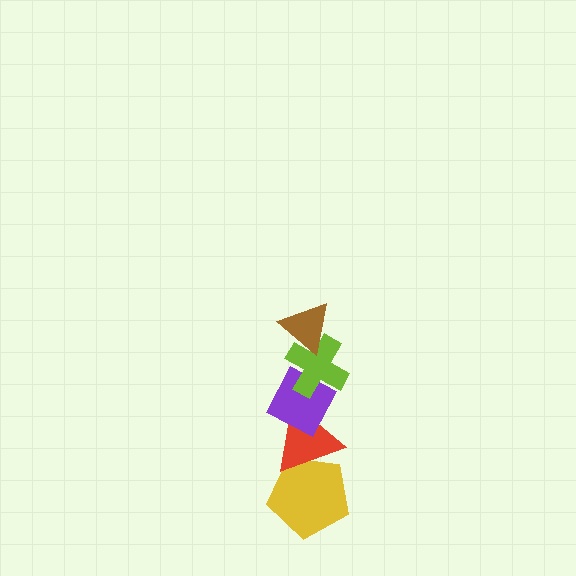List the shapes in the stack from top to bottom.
From top to bottom: the brown triangle, the lime cross, the purple diamond, the red triangle, the yellow pentagon.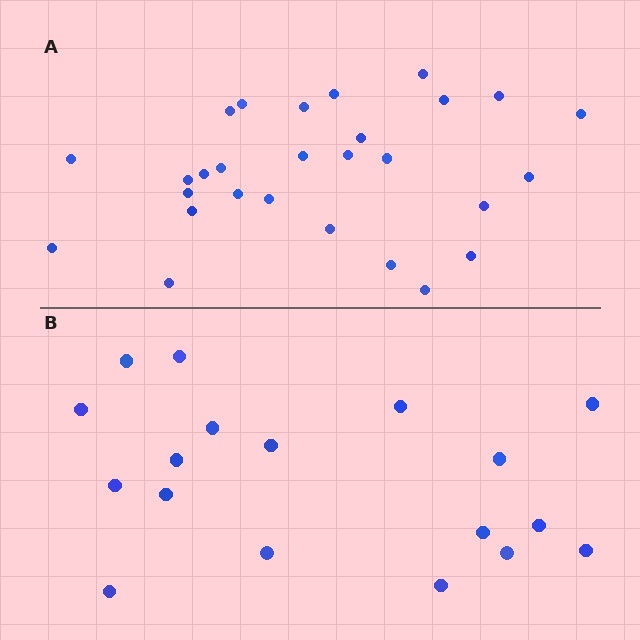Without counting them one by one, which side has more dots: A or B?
Region A (the top region) has more dots.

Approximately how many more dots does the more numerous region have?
Region A has roughly 10 or so more dots than region B.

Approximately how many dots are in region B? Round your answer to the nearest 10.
About 20 dots. (The exact count is 18, which rounds to 20.)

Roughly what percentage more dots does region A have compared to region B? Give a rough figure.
About 55% more.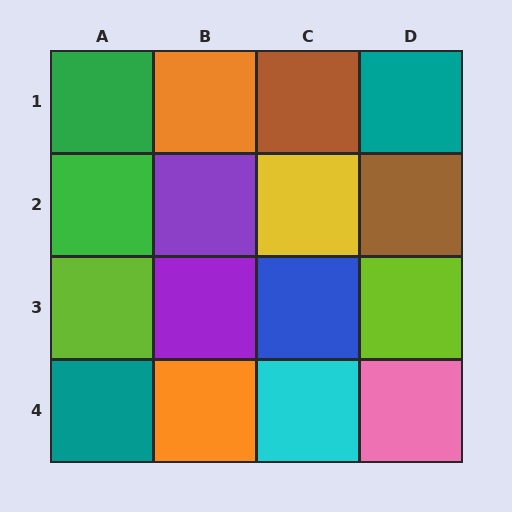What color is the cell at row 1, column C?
Brown.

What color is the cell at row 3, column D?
Lime.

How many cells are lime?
2 cells are lime.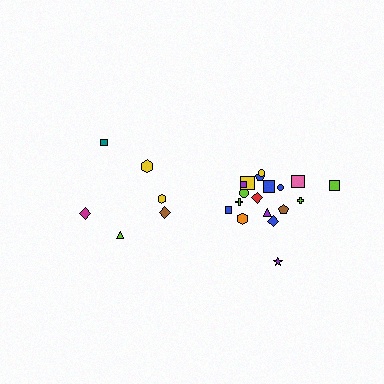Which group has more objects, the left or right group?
The right group.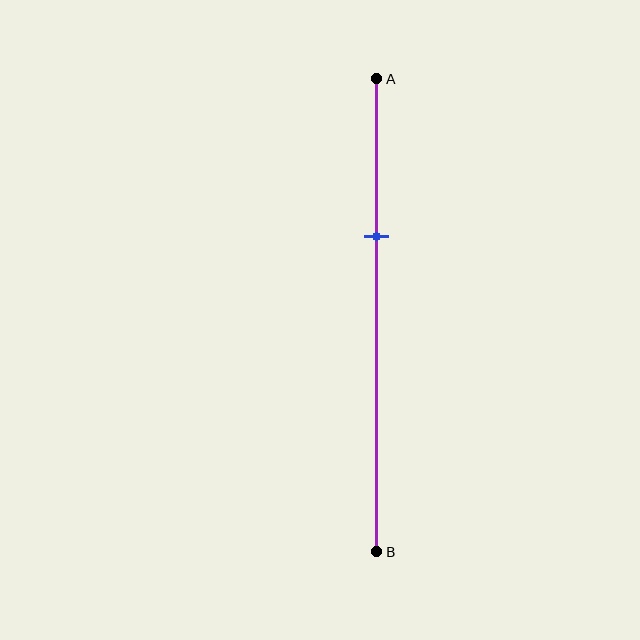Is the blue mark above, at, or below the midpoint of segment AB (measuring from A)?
The blue mark is above the midpoint of segment AB.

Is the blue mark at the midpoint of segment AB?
No, the mark is at about 35% from A, not at the 50% midpoint.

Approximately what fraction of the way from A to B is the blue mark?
The blue mark is approximately 35% of the way from A to B.